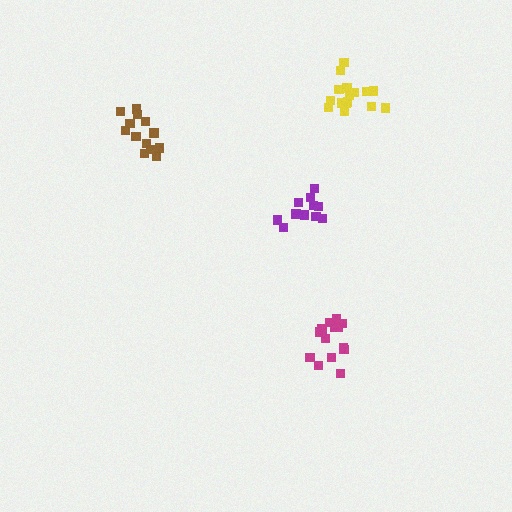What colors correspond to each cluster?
The clusters are colored: magenta, brown, purple, yellow.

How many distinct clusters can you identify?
There are 4 distinct clusters.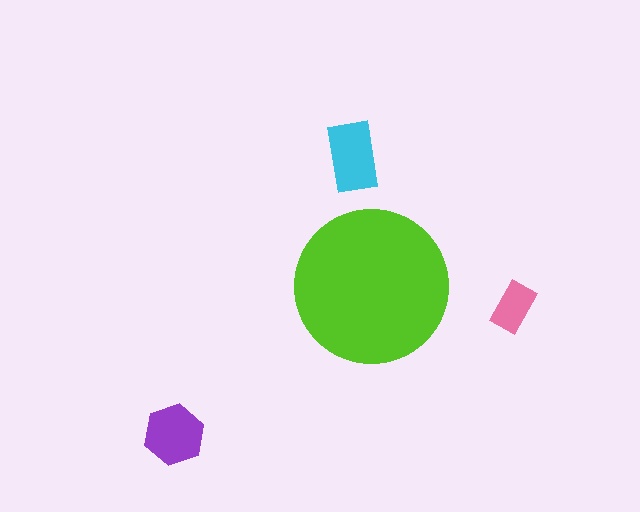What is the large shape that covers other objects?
A lime circle.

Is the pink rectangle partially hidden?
No, the pink rectangle is fully visible.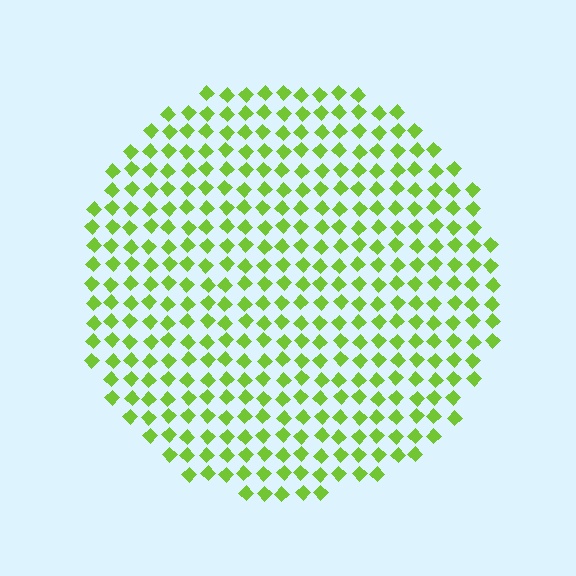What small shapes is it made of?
It is made of small diamonds.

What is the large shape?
The large shape is a circle.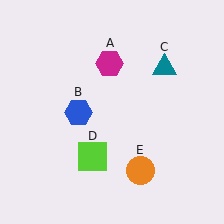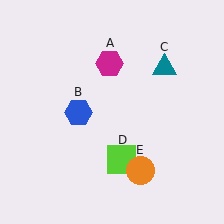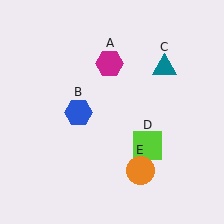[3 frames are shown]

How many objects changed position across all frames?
1 object changed position: lime square (object D).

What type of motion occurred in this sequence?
The lime square (object D) rotated counterclockwise around the center of the scene.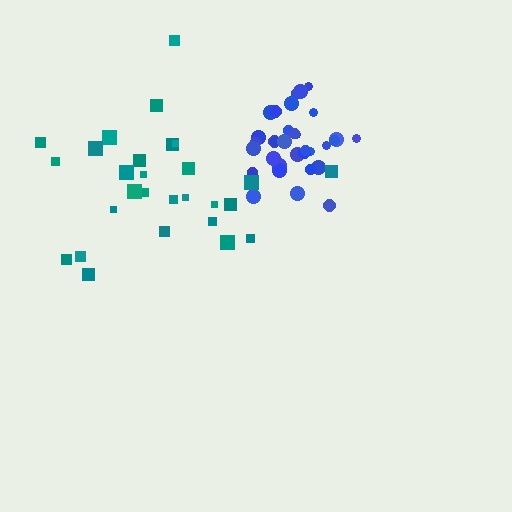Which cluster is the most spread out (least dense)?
Teal.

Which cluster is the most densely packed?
Blue.